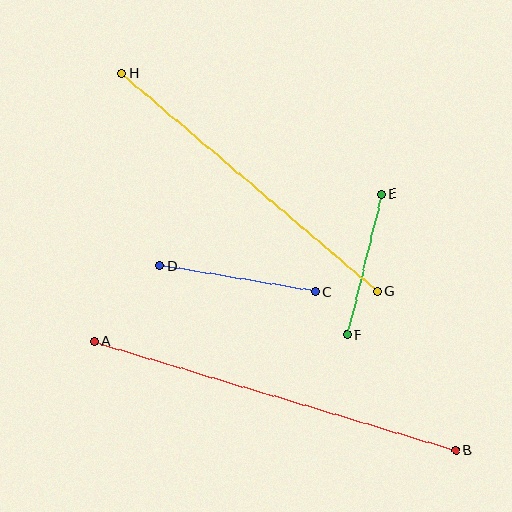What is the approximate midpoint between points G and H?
The midpoint is at approximately (249, 182) pixels.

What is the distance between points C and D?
The distance is approximately 158 pixels.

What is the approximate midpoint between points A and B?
The midpoint is at approximately (275, 396) pixels.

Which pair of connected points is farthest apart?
Points A and B are farthest apart.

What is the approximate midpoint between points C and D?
The midpoint is at approximately (238, 279) pixels.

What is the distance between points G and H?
The distance is approximately 336 pixels.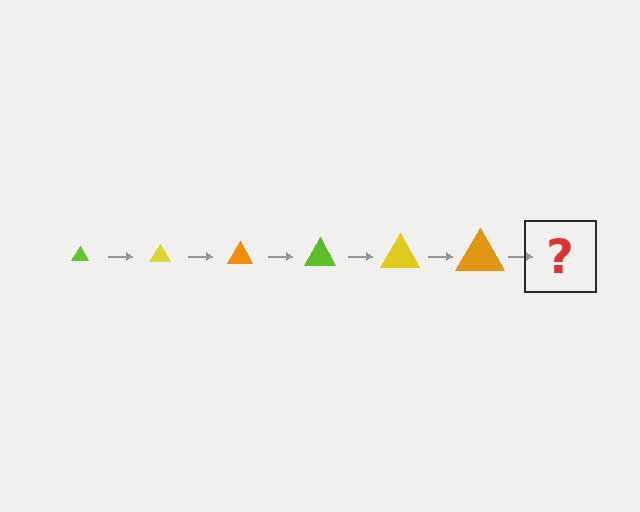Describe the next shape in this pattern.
It should be a lime triangle, larger than the previous one.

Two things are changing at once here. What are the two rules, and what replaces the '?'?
The two rules are that the triangle grows larger each step and the color cycles through lime, yellow, and orange. The '?' should be a lime triangle, larger than the previous one.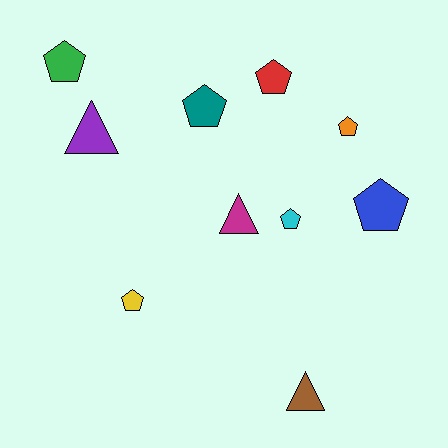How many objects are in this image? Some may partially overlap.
There are 10 objects.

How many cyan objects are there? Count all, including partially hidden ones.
There is 1 cyan object.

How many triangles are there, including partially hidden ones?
There are 3 triangles.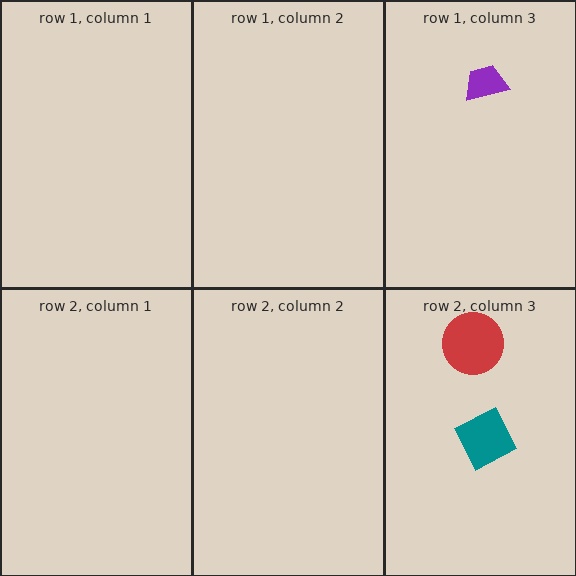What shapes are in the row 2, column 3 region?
The teal diamond, the red circle.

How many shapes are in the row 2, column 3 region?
2.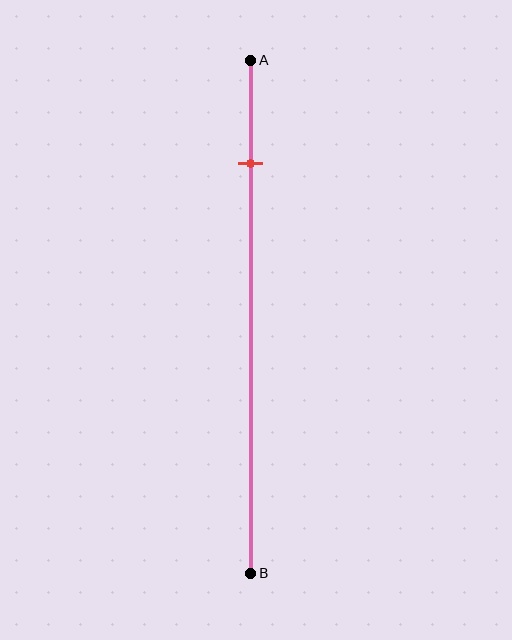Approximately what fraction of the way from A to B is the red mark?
The red mark is approximately 20% of the way from A to B.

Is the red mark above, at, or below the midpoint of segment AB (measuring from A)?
The red mark is above the midpoint of segment AB.